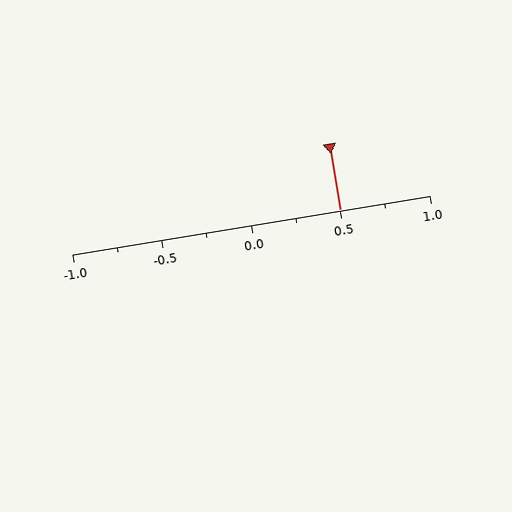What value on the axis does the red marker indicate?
The marker indicates approximately 0.5.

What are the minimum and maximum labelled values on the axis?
The axis runs from -1.0 to 1.0.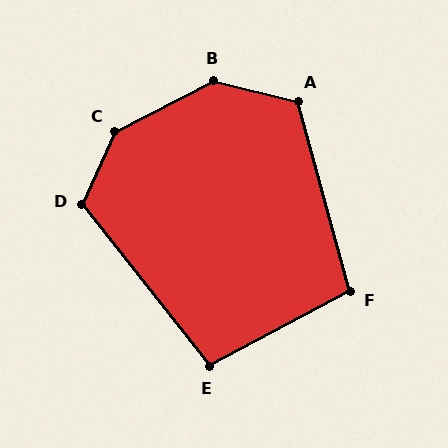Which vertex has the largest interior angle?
C, at approximately 141 degrees.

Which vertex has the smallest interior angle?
E, at approximately 100 degrees.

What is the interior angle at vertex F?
Approximately 103 degrees (obtuse).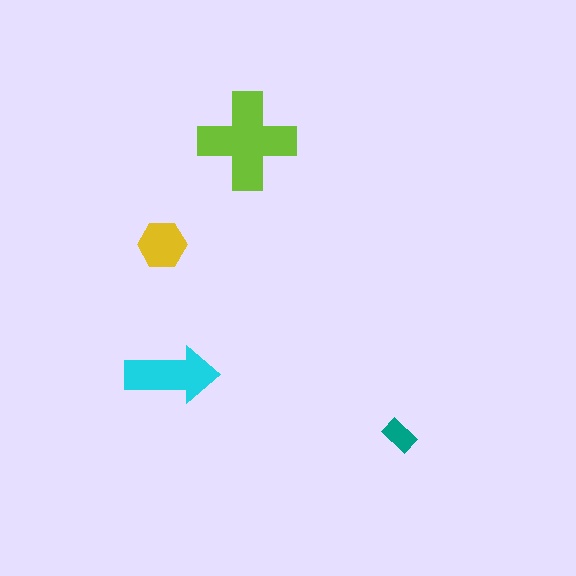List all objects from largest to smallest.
The lime cross, the cyan arrow, the yellow hexagon, the teal rectangle.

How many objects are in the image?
There are 4 objects in the image.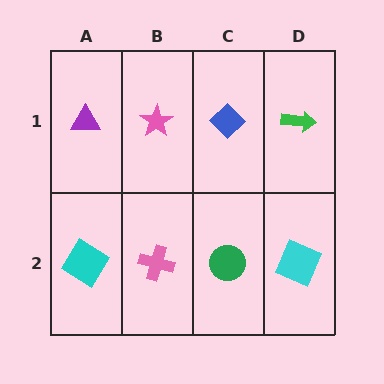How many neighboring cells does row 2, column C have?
3.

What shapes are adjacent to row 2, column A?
A purple triangle (row 1, column A), a pink cross (row 2, column B).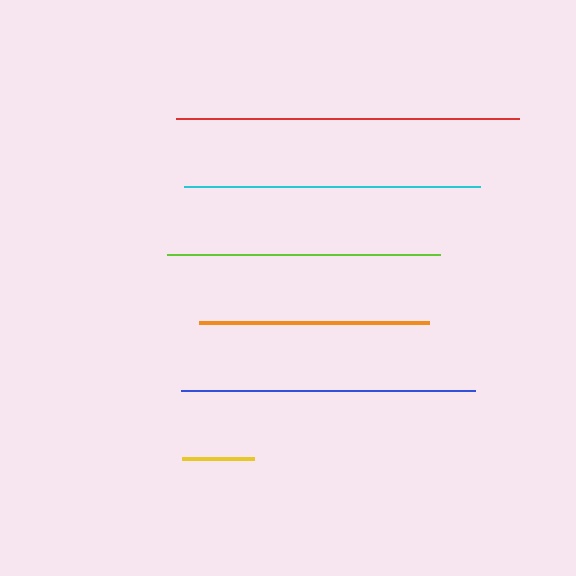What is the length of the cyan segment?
The cyan segment is approximately 296 pixels long.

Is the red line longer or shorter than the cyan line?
The red line is longer than the cyan line.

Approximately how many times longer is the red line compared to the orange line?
The red line is approximately 1.5 times the length of the orange line.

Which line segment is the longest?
The red line is the longest at approximately 343 pixels.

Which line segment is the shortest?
The yellow line is the shortest at approximately 73 pixels.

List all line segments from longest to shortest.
From longest to shortest: red, cyan, blue, lime, orange, yellow.